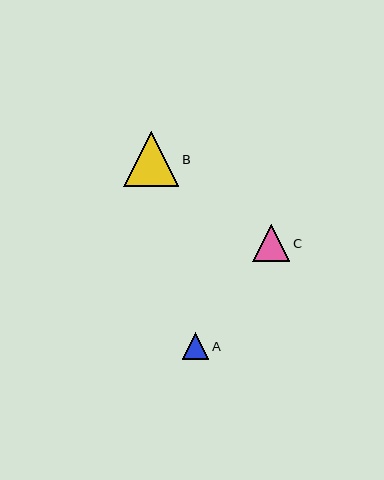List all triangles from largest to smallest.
From largest to smallest: B, C, A.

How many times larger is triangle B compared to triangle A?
Triangle B is approximately 2.1 times the size of triangle A.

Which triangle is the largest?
Triangle B is the largest with a size of approximately 55 pixels.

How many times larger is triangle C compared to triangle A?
Triangle C is approximately 1.4 times the size of triangle A.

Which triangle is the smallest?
Triangle A is the smallest with a size of approximately 27 pixels.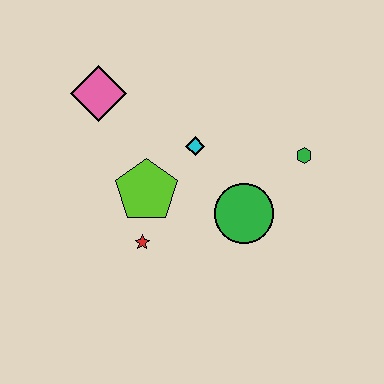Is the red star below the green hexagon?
Yes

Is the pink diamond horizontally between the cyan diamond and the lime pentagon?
No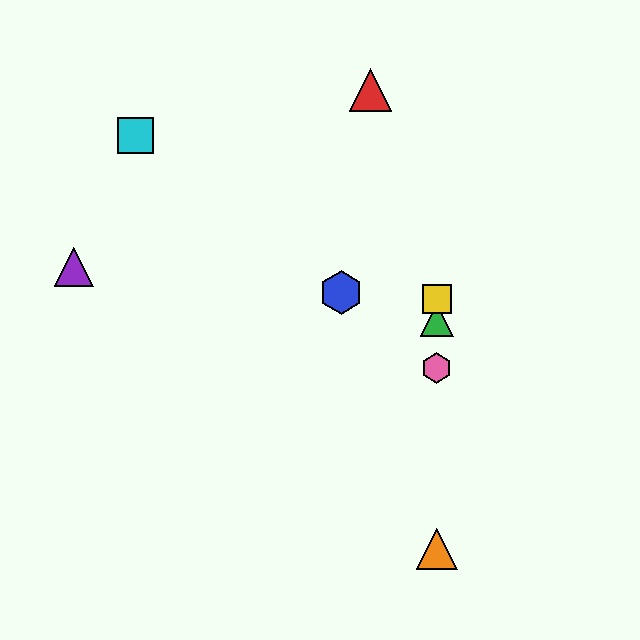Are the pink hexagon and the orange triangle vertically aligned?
Yes, both are at x≈437.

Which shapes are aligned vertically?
The green triangle, the yellow square, the orange triangle, the pink hexagon are aligned vertically.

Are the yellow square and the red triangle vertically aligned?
No, the yellow square is at x≈437 and the red triangle is at x≈371.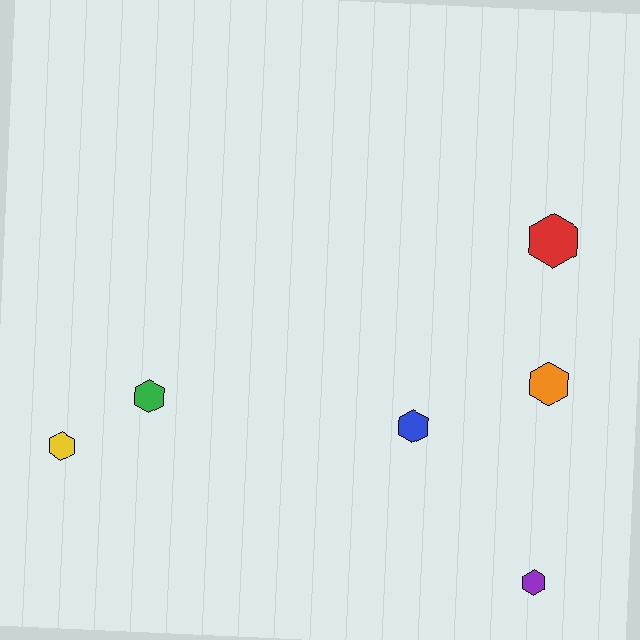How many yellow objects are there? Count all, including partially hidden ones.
There is 1 yellow object.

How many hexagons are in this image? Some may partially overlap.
There are 6 hexagons.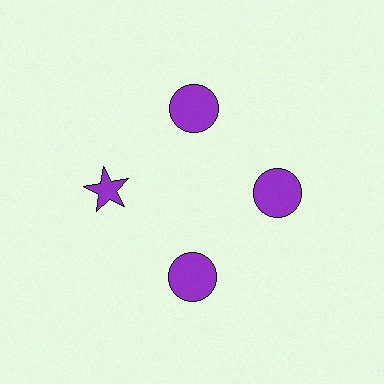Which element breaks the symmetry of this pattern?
The purple star at roughly the 9 o'clock position breaks the symmetry. All other shapes are purple circles.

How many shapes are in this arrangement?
There are 4 shapes arranged in a ring pattern.